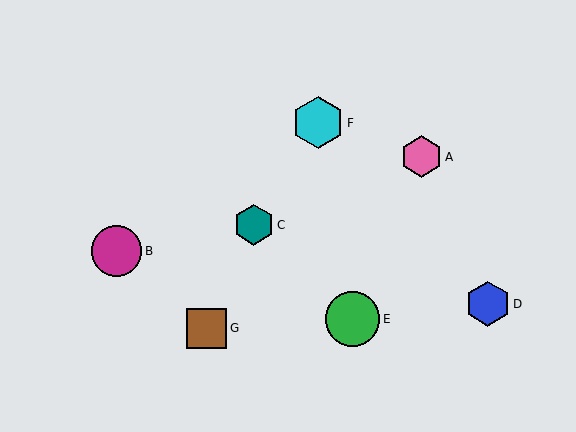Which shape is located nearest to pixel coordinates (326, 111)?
The cyan hexagon (labeled F) at (318, 123) is nearest to that location.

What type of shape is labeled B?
Shape B is a magenta circle.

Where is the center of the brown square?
The center of the brown square is at (207, 328).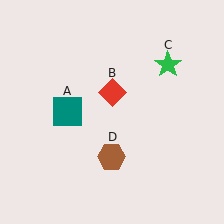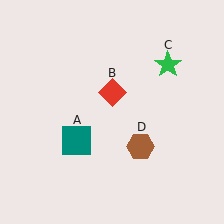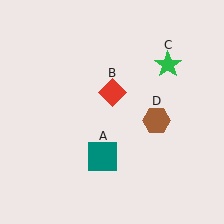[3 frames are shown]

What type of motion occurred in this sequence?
The teal square (object A), brown hexagon (object D) rotated counterclockwise around the center of the scene.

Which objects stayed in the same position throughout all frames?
Red diamond (object B) and green star (object C) remained stationary.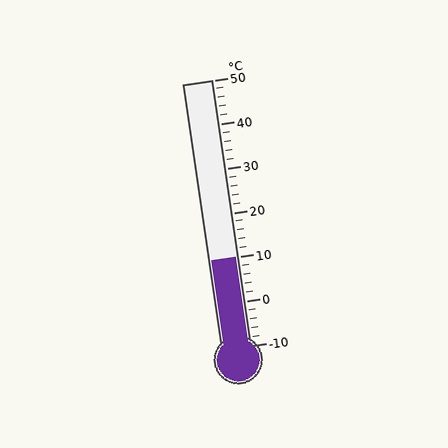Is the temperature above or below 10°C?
The temperature is at 10°C.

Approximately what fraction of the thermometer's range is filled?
The thermometer is filled to approximately 35% of its range.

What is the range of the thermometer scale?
The thermometer scale ranges from -10°C to 50°C.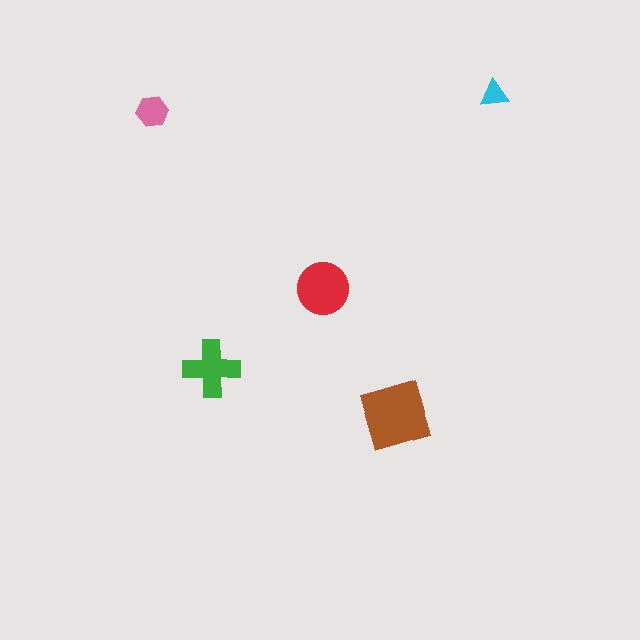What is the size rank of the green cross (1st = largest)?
3rd.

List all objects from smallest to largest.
The cyan triangle, the pink hexagon, the green cross, the red circle, the brown square.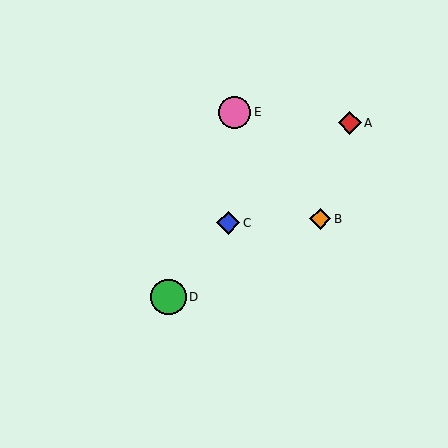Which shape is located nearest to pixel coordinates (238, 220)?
The blue diamond (labeled C) at (228, 223) is nearest to that location.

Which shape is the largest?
The green circle (labeled D) is the largest.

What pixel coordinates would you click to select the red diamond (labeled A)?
Click at (350, 123) to select the red diamond A.